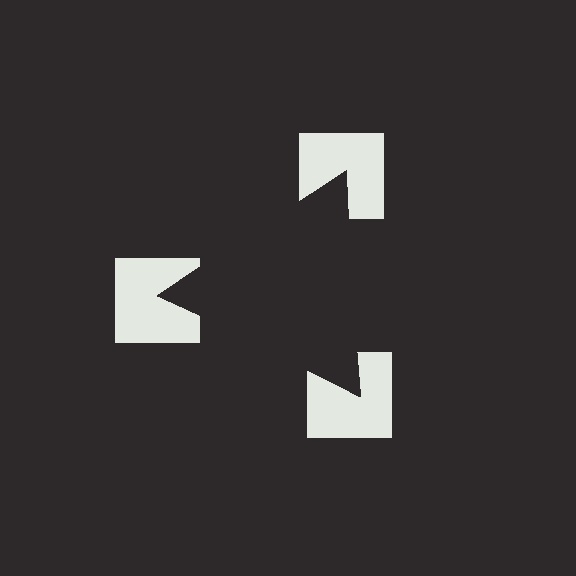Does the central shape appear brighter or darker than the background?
It typically appears slightly darker than the background, even though no actual brightness change is drawn.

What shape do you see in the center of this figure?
An illusory triangle — its edges are inferred from the aligned wedge cuts in the notched squares, not physically drawn.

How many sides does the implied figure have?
3 sides.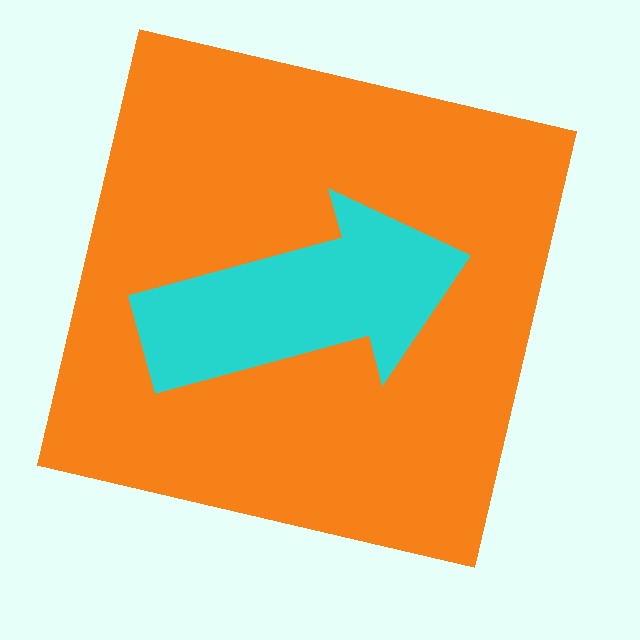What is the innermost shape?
The cyan arrow.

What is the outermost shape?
The orange square.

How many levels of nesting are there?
2.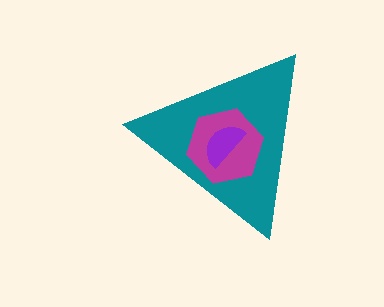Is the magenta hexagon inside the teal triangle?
Yes.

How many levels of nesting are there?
3.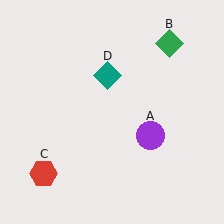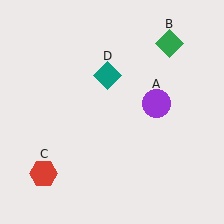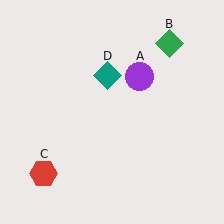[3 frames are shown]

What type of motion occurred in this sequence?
The purple circle (object A) rotated counterclockwise around the center of the scene.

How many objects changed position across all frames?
1 object changed position: purple circle (object A).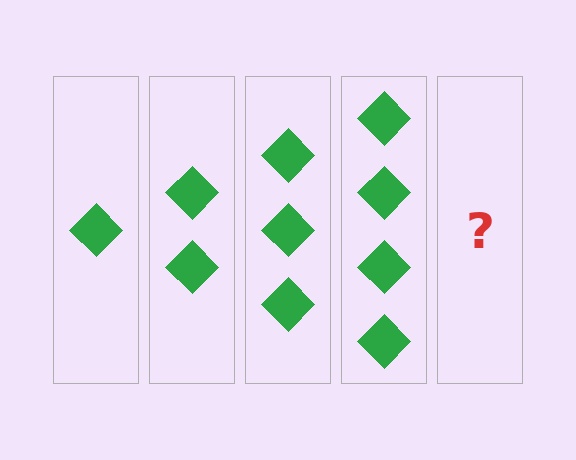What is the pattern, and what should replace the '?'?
The pattern is that each step adds one more diamond. The '?' should be 5 diamonds.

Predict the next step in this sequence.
The next step is 5 diamonds.